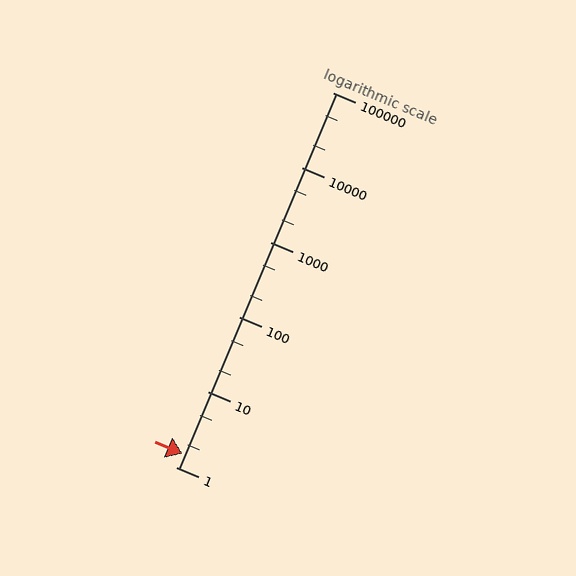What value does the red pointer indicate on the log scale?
The pointer indicates approximately 1.5.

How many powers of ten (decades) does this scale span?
The scale spans 5 decades, from 1 to 100000.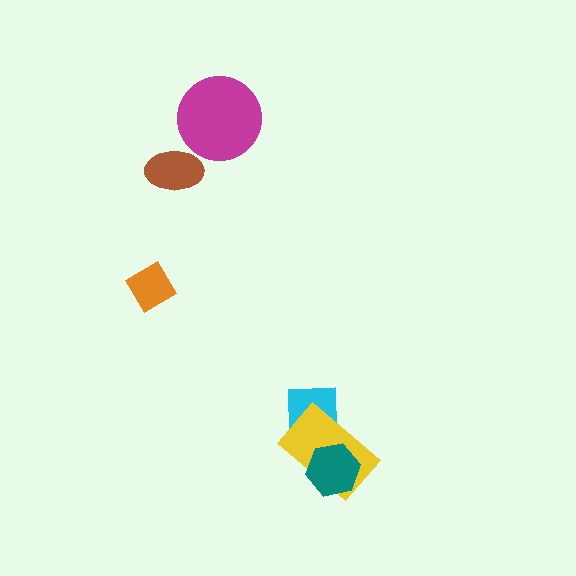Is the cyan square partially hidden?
Yes, it is partially covered by another shape.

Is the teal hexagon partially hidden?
No, no other shape covers it.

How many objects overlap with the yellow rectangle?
2 objects overlap with the yellow rectangle.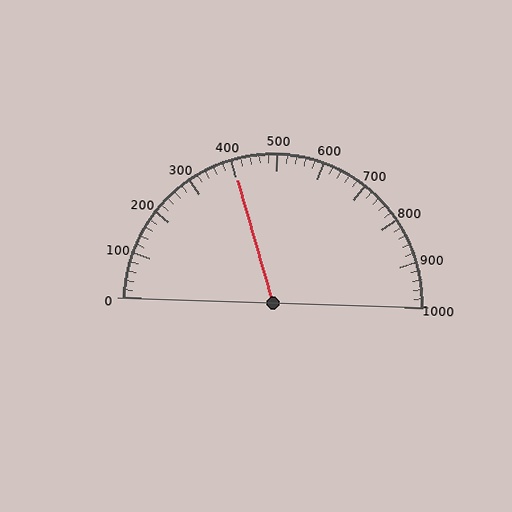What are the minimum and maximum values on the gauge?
The gauge ranges from 0 to 1000.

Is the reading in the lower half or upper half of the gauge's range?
The reading is in the lower half of the range (0 to 1000).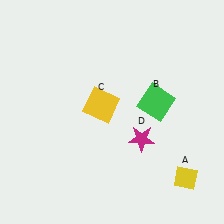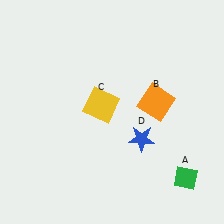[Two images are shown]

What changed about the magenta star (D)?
In Image 1, D is magenta. In Image 2, it changed to blue.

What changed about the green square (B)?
In Image 1, B is green. In Image 2, it changed to orange.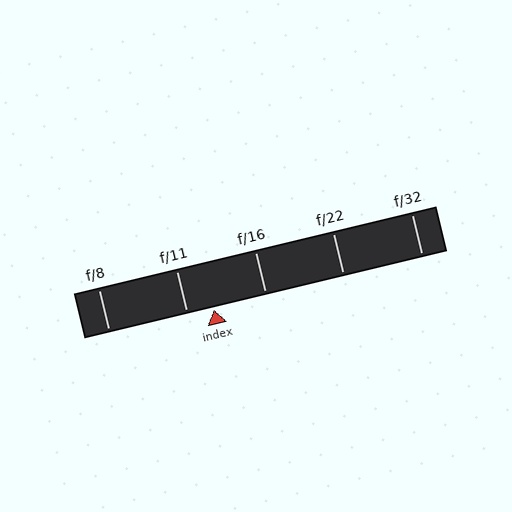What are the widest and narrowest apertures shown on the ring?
The widest aperture shown is f/8 and the narrowest is f/32.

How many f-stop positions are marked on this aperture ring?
There are 5 f-stop positions marked.